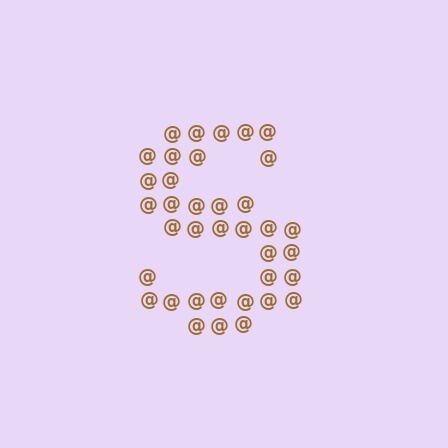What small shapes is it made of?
It is made of small at signs.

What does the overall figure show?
The overall figure shows the letter S.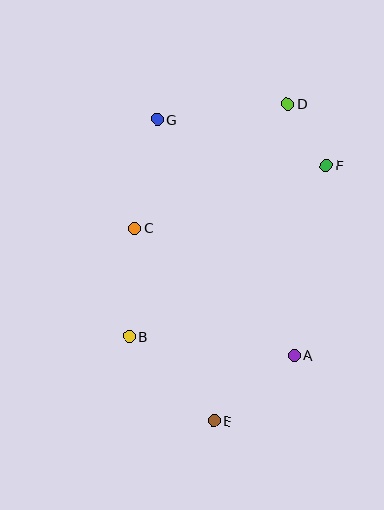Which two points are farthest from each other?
Points D and E are farthest from each other.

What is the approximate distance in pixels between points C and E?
The distance between C and E is approximately 208 pixels.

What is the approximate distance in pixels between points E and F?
The distance between E and F is approximately 279 pixels.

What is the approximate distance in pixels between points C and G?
The distance between C and G is approximately 111 pixels.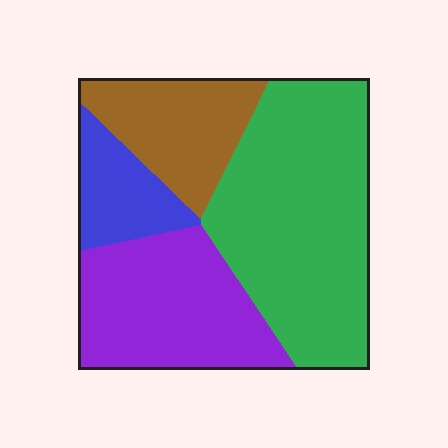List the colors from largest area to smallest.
From largest to smallest: green, purple, brown, blue.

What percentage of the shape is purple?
Purple covers roughly 25% of the shape.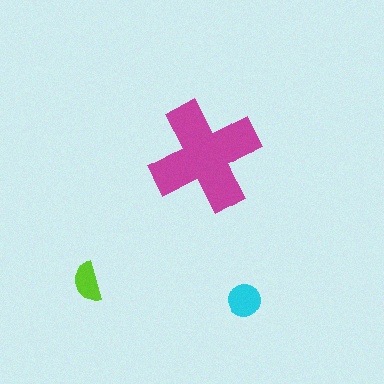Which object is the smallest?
The lime semicircle.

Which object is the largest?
The magenta cross.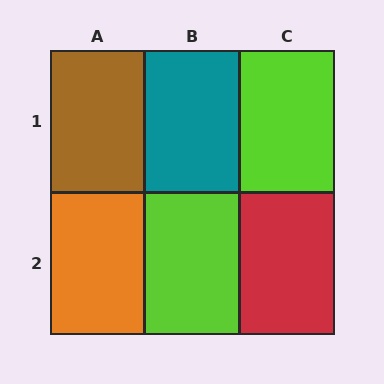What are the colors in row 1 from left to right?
Brown, teal, lime.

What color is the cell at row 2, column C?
Red.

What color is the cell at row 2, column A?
Orange.